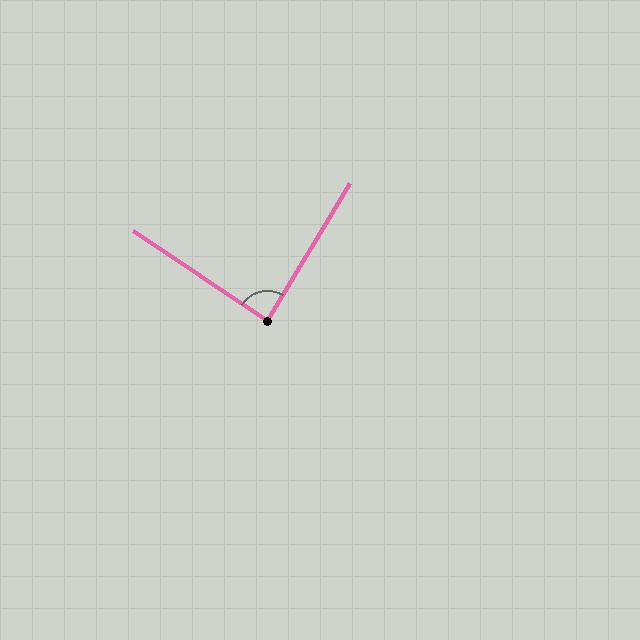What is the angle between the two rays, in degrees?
Approximately 87 degrees.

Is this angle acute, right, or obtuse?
It is approximately a right angle.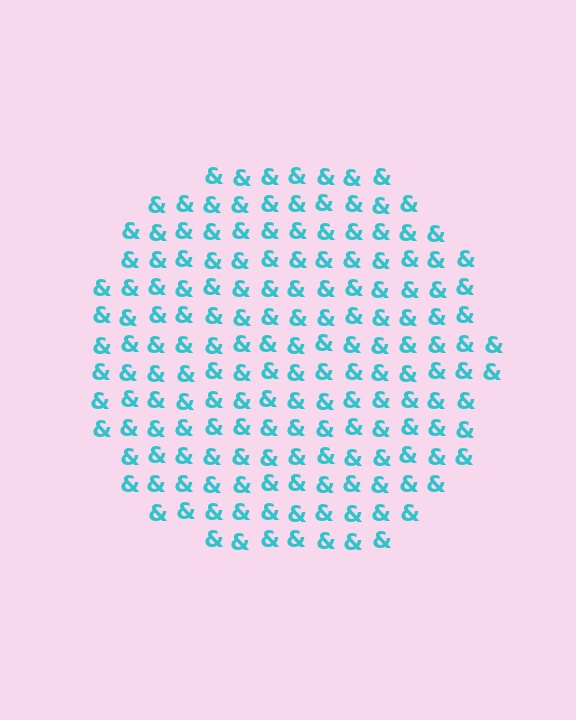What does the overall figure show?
The overall figure shows a circle.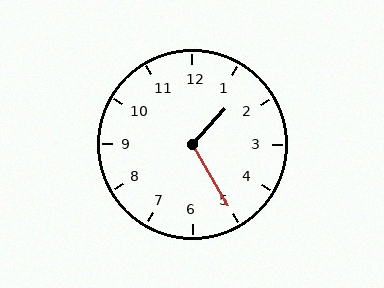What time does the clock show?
1:25.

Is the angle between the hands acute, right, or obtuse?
It is obtuse.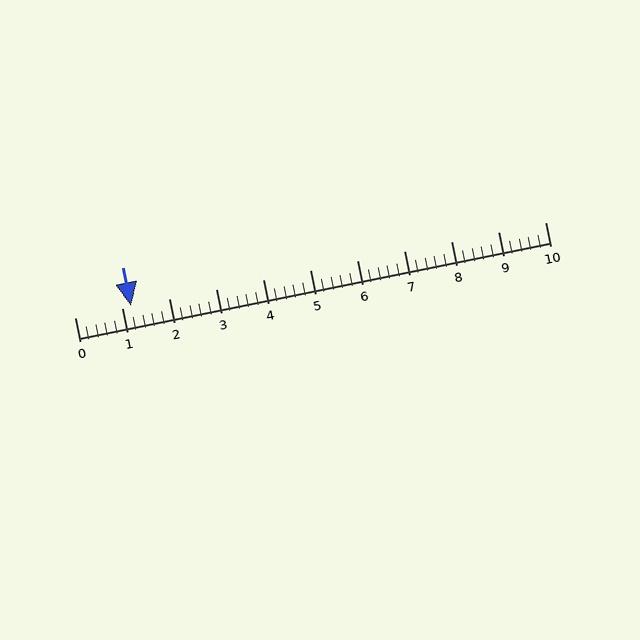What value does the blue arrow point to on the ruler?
The blue arrow points to approximately 1.2.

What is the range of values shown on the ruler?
The ruler shows values from 0 to 10.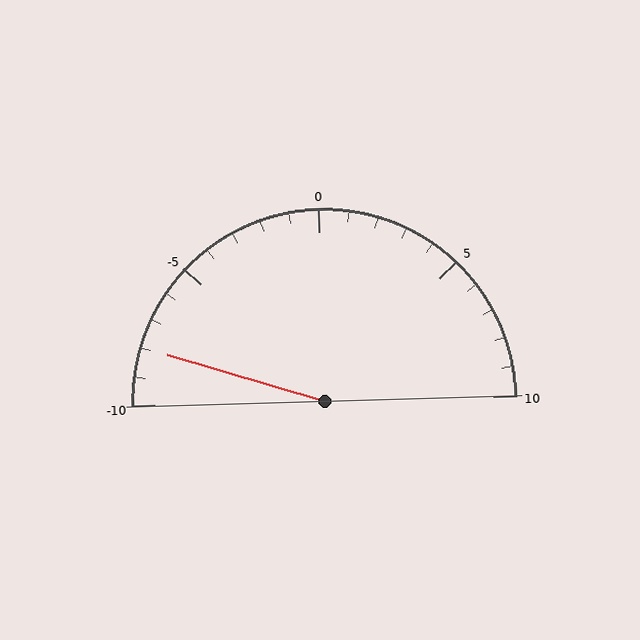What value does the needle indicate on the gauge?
The needle indicates approximately -8.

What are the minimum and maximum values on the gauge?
The gauge ranges from -10 to 10.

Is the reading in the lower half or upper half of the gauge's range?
The reading is in the lower half of the range (-10 to 10).